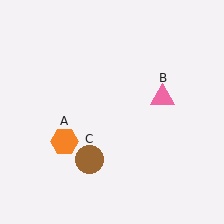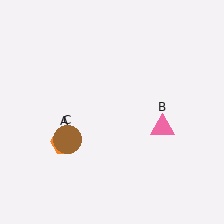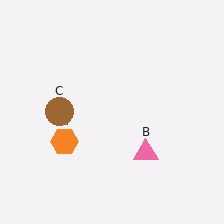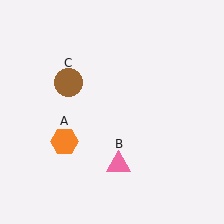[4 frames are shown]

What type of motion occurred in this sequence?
The pink triangle (object B), brown circle (object C) rotated clockwise around the center of the scene.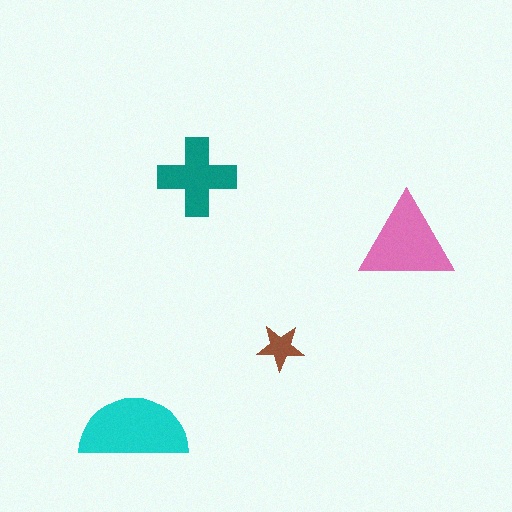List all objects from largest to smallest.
The cyan semicircle, the pink triangle, the teal cross, the brown star.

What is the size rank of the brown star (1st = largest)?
4th.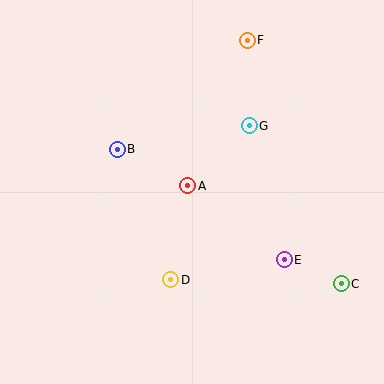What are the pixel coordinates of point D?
Point D is at (171, 280).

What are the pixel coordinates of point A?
Point A is at (188, 186).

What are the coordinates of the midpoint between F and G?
The midpoint between F and G is at (248, 83).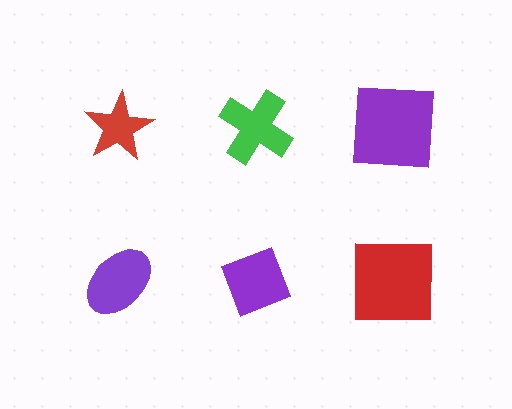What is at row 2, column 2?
A purple diamond.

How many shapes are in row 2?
3 shapes.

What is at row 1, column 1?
A red star.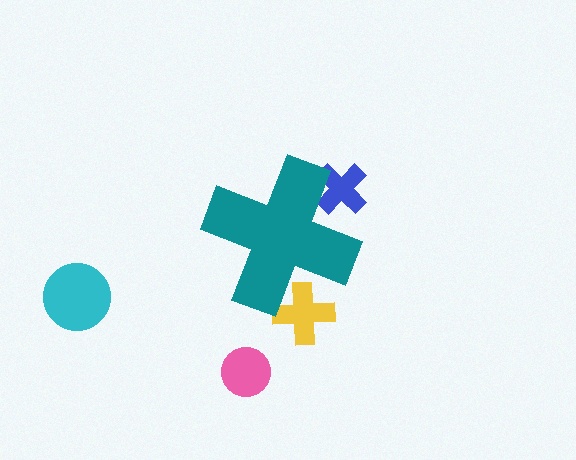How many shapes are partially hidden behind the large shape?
2 shapes are partially hidden.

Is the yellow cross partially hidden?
Yes, the yellow cross is partially hidden behind the teal cross.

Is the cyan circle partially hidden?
No, the cyan circle is fully visible.